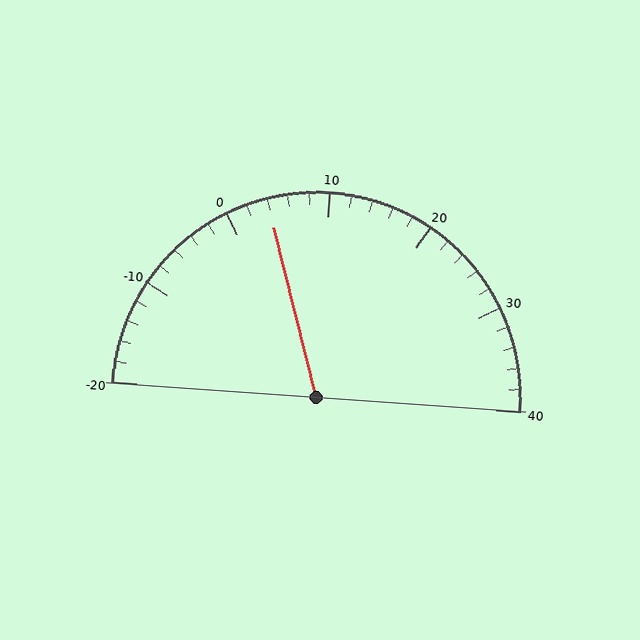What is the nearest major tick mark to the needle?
The nearest major tick mark is 0.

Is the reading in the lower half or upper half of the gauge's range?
The reading is in the lower half of the range (-20 to 40).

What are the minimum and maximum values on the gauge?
The gauge ranges from -20 to 40.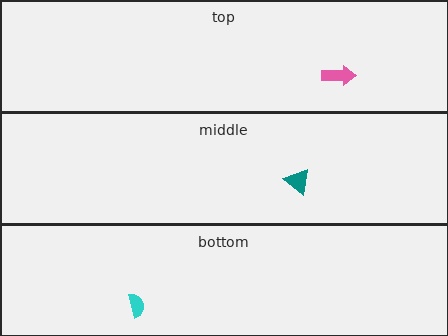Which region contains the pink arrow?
The top region.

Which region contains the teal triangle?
The middle region.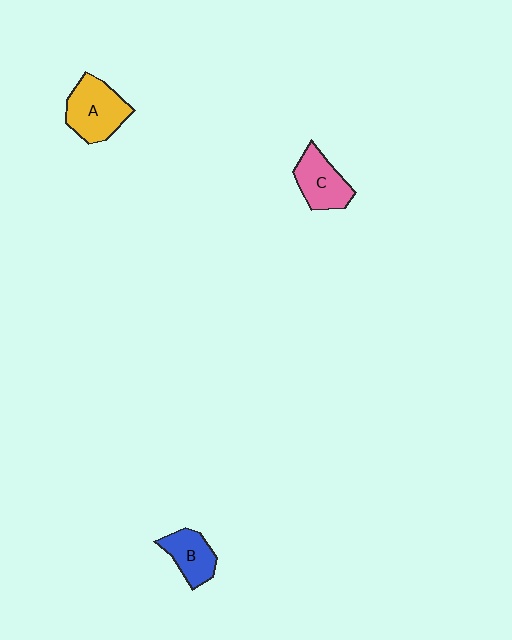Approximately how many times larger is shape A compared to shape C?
Approximately 1.2 times.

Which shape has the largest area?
Shape A (yellow).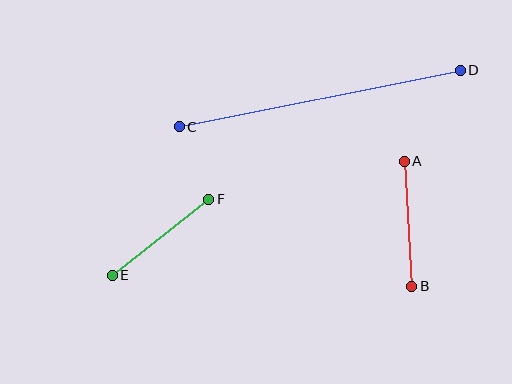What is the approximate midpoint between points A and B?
The midpoint is at approximately (408, 224) pixels.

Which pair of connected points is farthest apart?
Points C and D are farthest apart.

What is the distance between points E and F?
The distance is approximately 123 pixels.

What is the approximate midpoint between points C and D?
The midpoint is at approximately (320, 98) pixels.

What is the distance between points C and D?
The distance is approximately 287 pixels.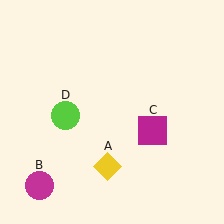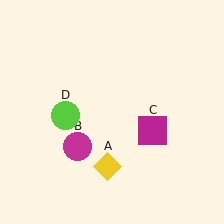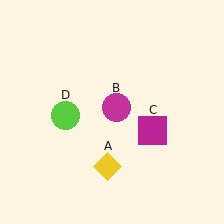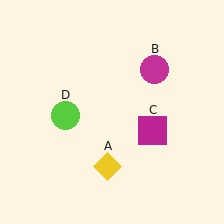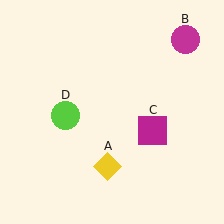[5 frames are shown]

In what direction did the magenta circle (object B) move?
The magenta circle (object B) moved up and to the right.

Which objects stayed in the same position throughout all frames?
Yellow diamond (object A) and magenta square (object C) and lime circle (object D) remained stationary.